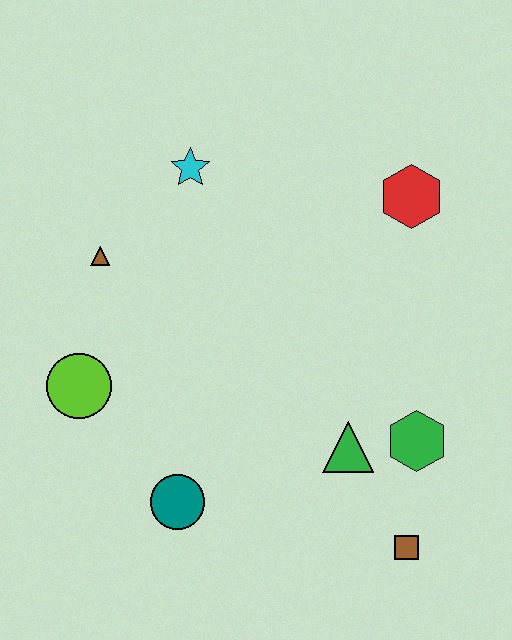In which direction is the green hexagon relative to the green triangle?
The green hexagon is to the right of the green triangle.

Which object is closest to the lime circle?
The brown triangle is closest to the lime circle.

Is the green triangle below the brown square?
No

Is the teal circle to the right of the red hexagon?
No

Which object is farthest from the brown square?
The cyan star is farthest from the brown square.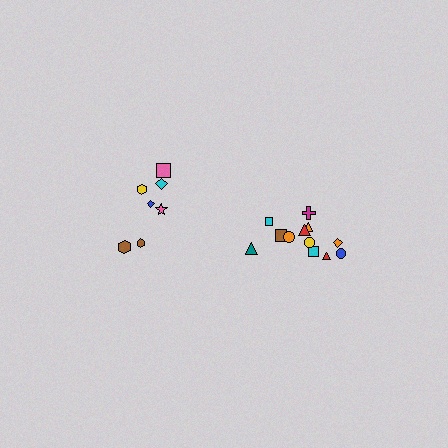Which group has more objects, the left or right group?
The right group.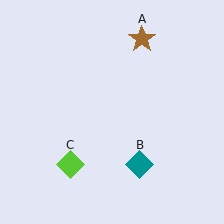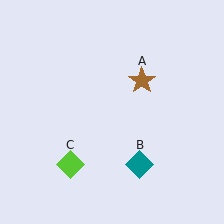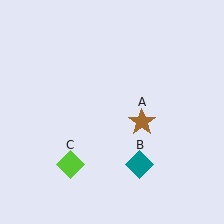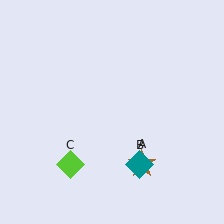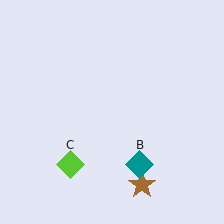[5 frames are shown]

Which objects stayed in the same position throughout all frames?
Teal diamond (object B) and lime diamond (object C) remained stationary.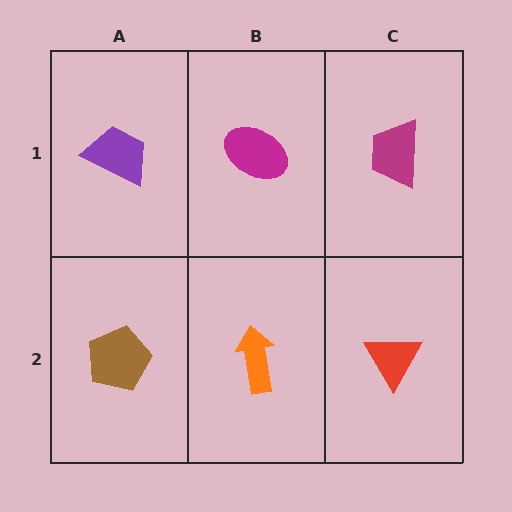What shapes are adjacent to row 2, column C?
A magenta trapezoid (row 1, column C), an orange arrow (row 2, column B).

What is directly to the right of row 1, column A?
A magenta ellipse.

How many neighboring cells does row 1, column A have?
2.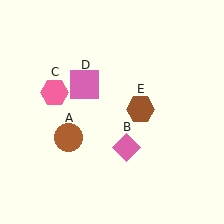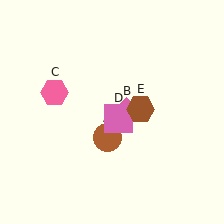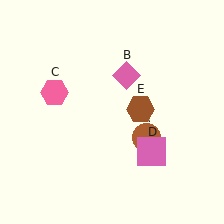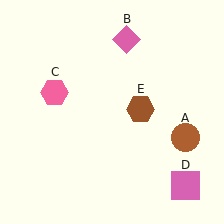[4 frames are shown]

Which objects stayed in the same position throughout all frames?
Pink hexagon (object C) and brown hexagon (object E) remained stationary.